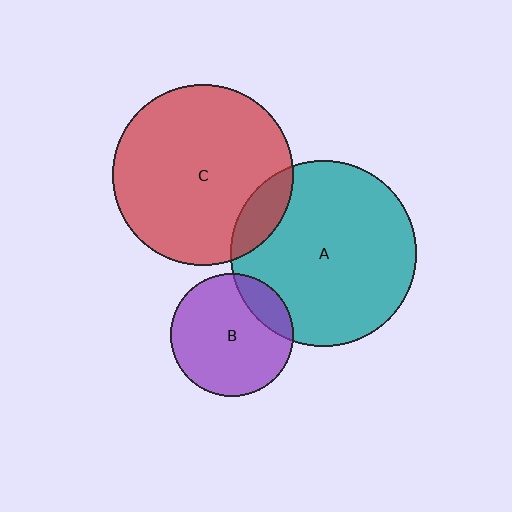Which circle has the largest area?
Circle A (teal).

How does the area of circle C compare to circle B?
Approximately 2.2 times.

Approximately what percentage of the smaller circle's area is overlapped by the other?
Approximately 10%.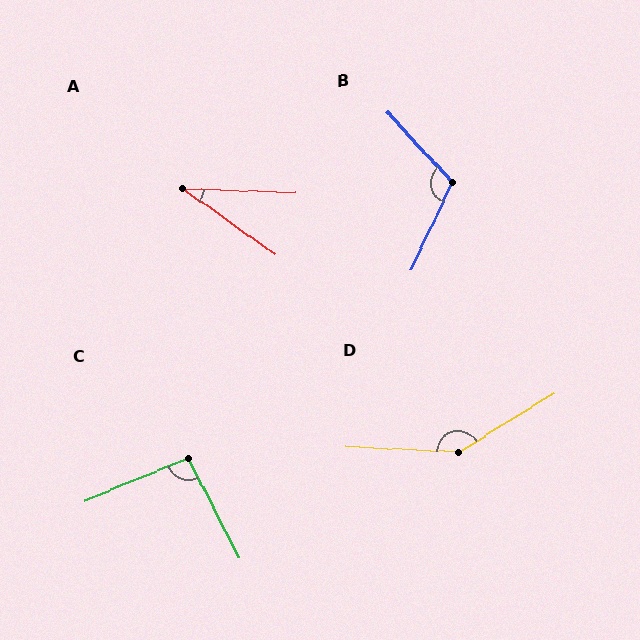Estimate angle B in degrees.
Approximately 112 degrees.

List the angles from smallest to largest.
A (34°), C (94°), B (112°), D (145°).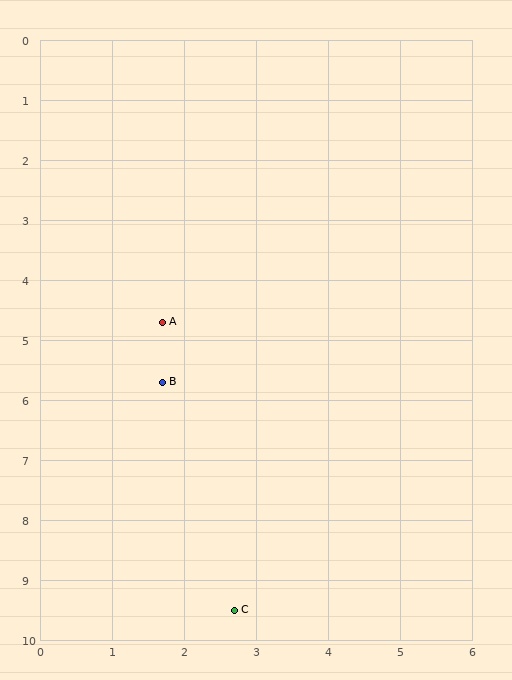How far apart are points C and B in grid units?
Points C and B are about 3.9 grid units apart.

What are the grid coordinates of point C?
Point C is at approximately (2.7, 9.5).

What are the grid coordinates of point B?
Point B is at approximately (1.7, 5.7).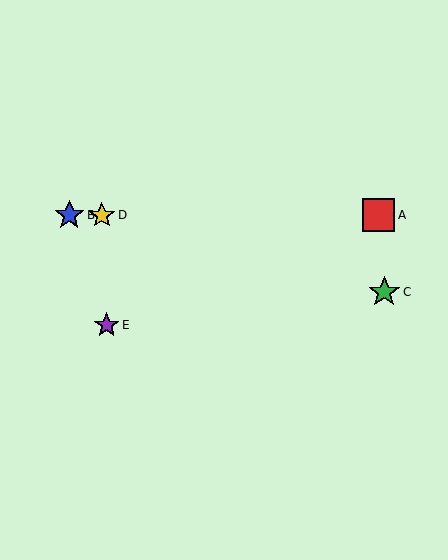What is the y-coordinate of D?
Object D is at y≈215.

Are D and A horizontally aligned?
Yes, both are at y≈215.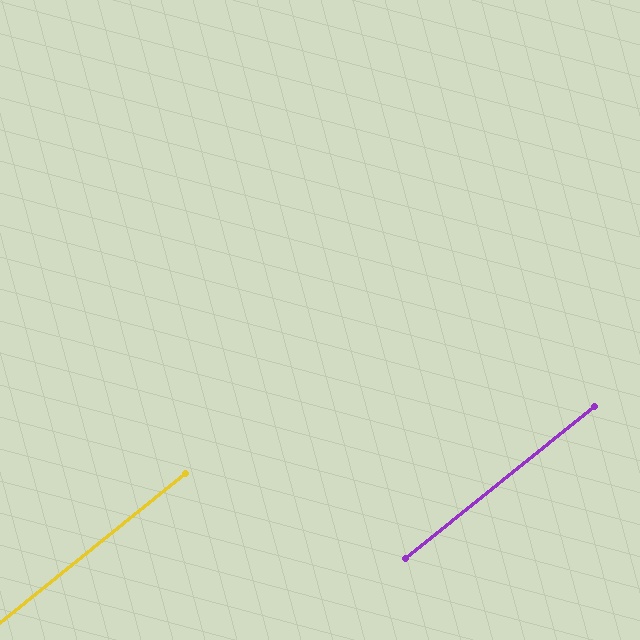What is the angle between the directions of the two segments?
Approximately 0 degrees.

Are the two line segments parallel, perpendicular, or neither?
Parallel — their directions differ by only 0.2°.